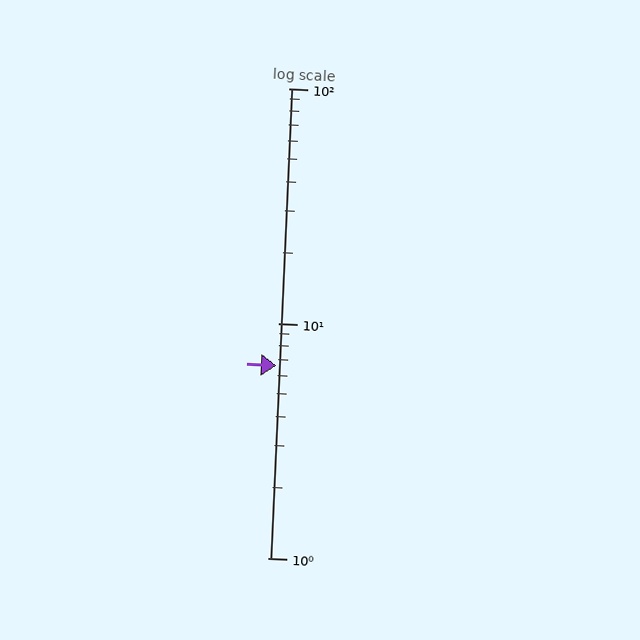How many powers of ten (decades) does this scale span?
The scale spans 2 decades, from 1 to 100.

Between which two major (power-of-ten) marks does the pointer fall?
The pointer is between 1 and 10.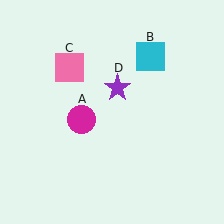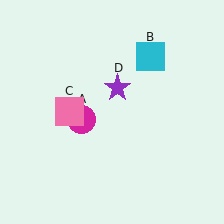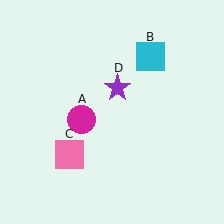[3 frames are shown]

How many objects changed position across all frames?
1 object changed position: pink square (object C).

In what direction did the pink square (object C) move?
The pink square (object C) moved down.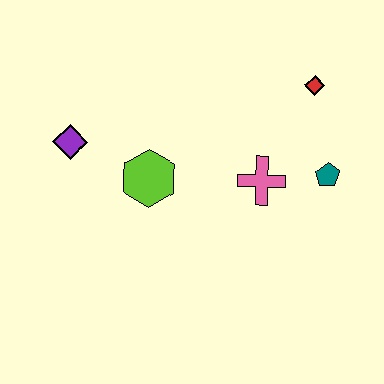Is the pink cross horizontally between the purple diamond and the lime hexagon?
No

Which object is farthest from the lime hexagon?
The red diamond is farthest from the lime hexagon.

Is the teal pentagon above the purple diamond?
No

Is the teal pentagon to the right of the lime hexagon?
Yes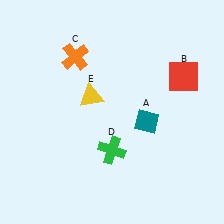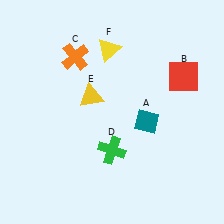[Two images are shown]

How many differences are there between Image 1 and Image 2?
There is 1 difference between the two images.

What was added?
A yellow triangle (F) was added in Image 2.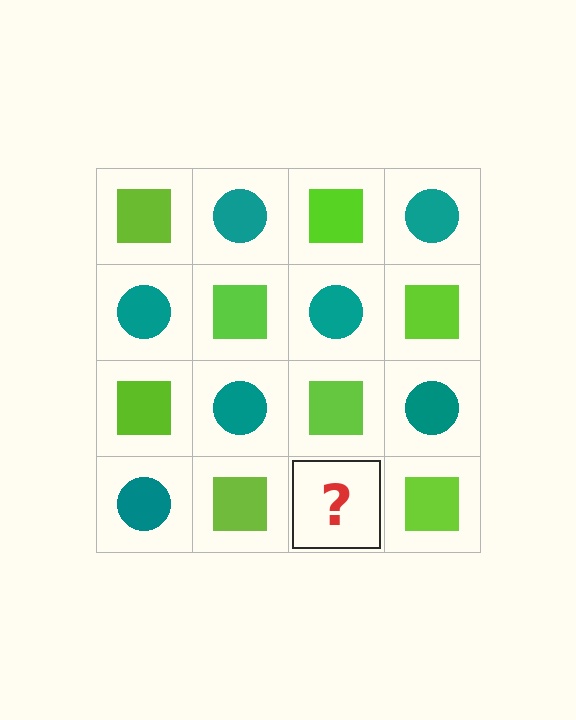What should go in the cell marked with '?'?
The missing cell should contain a teal circle.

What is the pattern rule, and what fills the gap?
The rule is that it alternates lime square and teal circle in a checkerboard pattern. The gap should be filled with a teal circle.